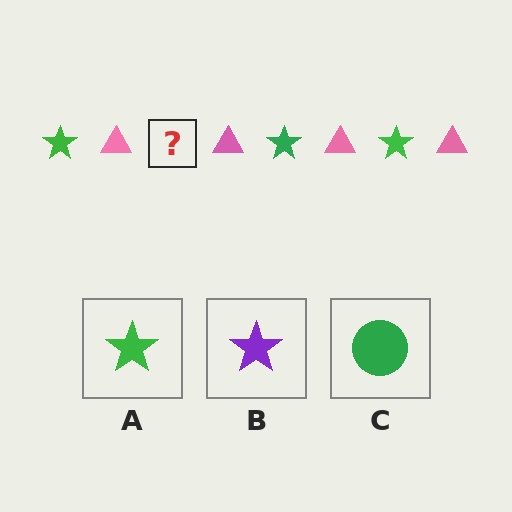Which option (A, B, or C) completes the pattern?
A.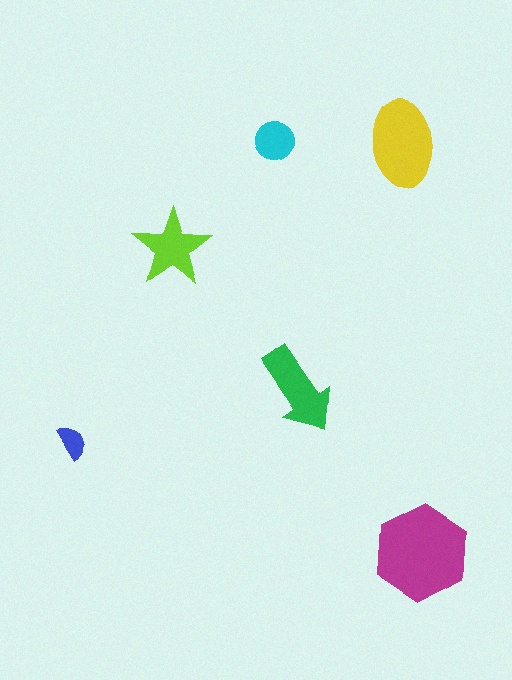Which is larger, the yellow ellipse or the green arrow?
The yellow ellipse.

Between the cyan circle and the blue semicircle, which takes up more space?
The cyan circle.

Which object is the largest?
The magenta hexagon.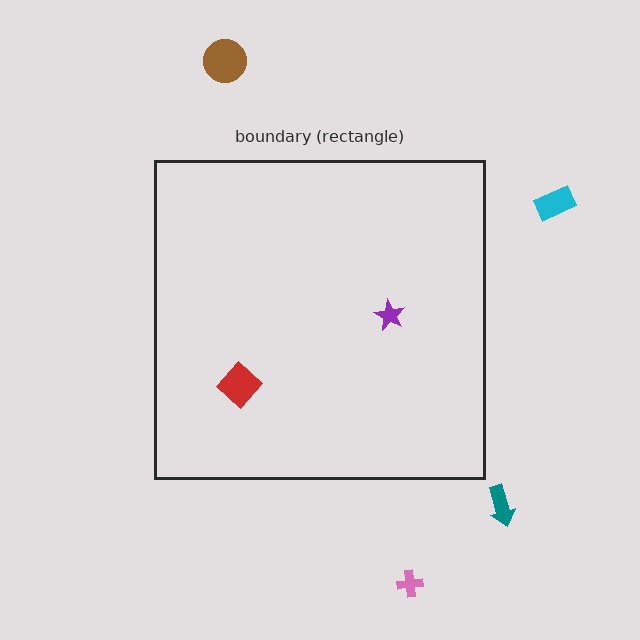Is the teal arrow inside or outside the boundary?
Outside.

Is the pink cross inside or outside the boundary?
Outside.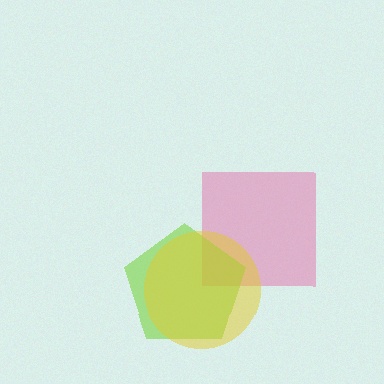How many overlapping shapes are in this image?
There are 3 overlapping shapes in the image.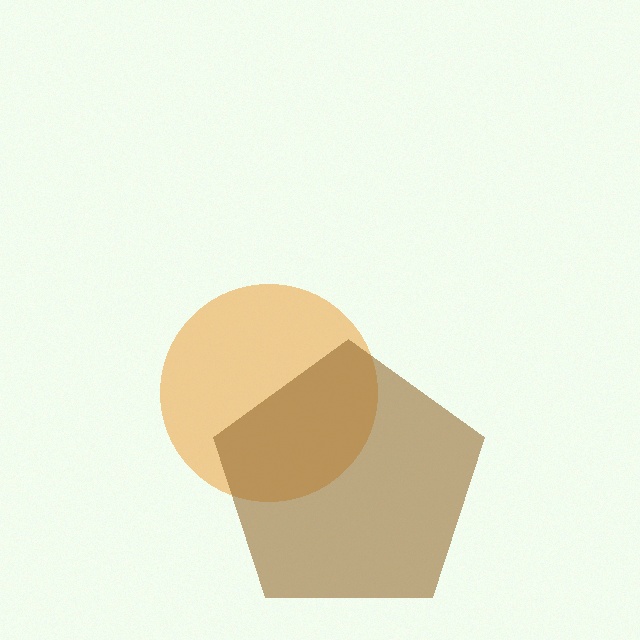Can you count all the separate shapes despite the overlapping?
Yes, there are 2 separate shapes.